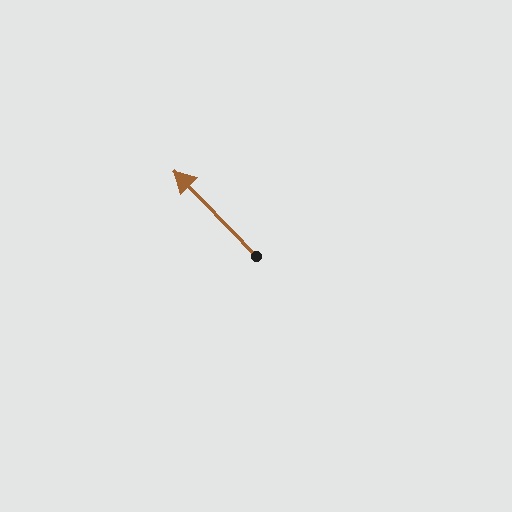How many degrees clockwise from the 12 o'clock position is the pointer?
Approximately 316 degrees.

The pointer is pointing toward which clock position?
Roughly 11 o'clock.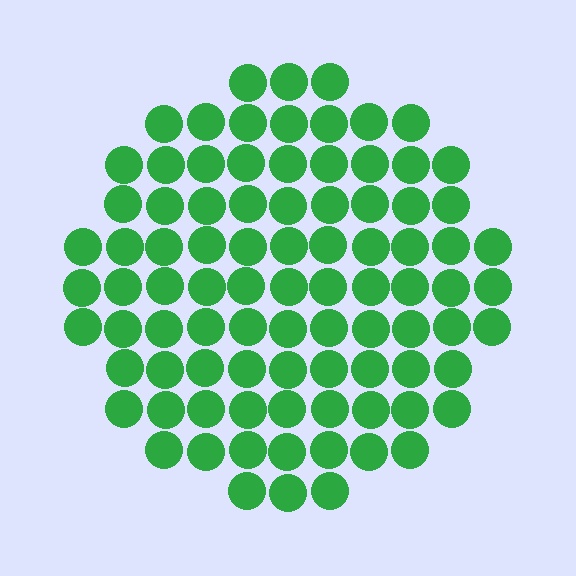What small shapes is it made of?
It is made of small circles.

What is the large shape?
The large shape is a circle.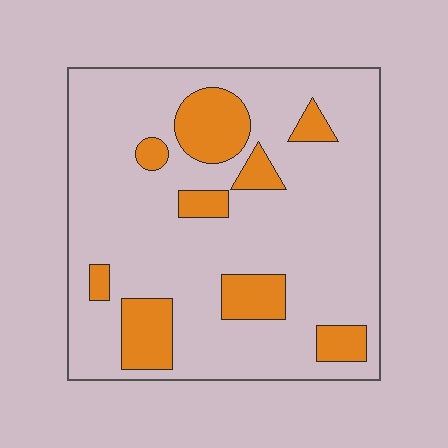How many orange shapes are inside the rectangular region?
9.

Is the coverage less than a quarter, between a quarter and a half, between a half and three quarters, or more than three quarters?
Less than a quarter.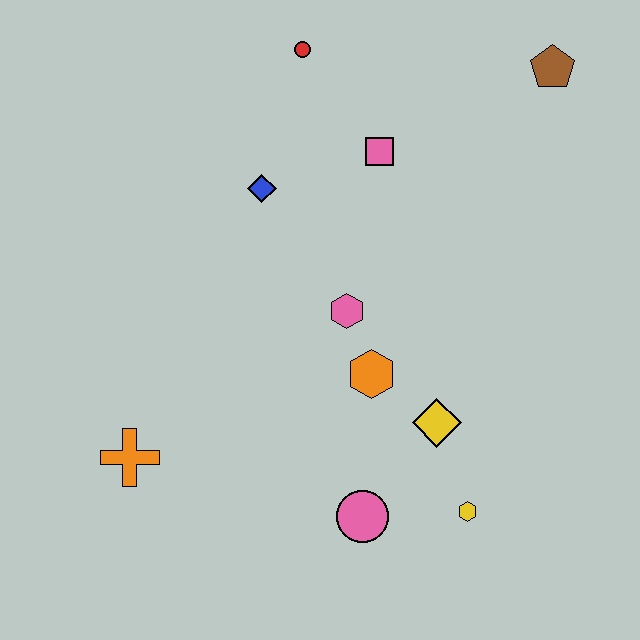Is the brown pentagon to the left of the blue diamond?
No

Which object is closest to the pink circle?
The yellow hexagon is closest to the pink circle.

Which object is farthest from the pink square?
The orange cross is farthest from the pink square.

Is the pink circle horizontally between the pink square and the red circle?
Yes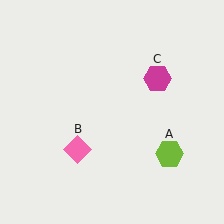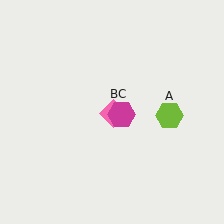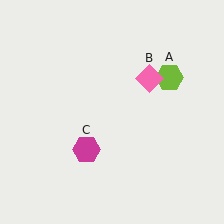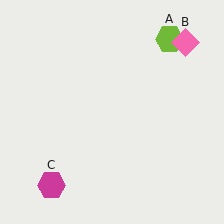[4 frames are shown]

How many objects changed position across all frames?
3 objects changed position: lime hexagon (object A), pink diamond (object B), magenta hexagon (object C).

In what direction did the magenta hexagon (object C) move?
The magenta hexagon (object C) moved down and to the left.